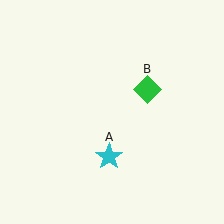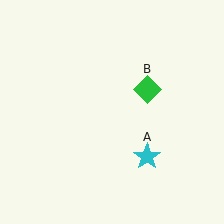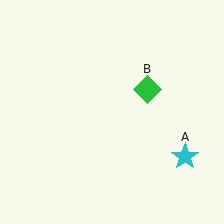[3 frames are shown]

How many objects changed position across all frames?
1 object changed position: cyan star (object A).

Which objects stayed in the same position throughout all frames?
Green diamond (object B) remained stationary.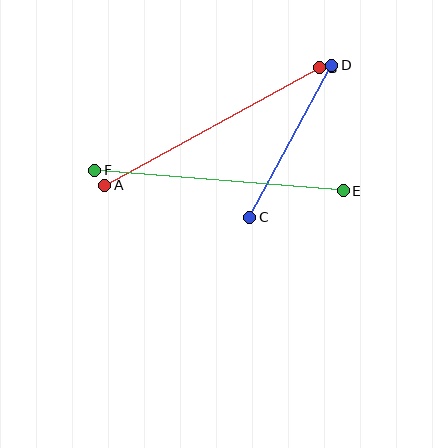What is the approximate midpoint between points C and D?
The midpoint is at approximately (291, 141) pixels.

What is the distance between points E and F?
The distance is approximately 249 pixels.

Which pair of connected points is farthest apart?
Points E and F are farthest apart.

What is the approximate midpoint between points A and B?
The midpoint is at approximately (212, 127) pixels.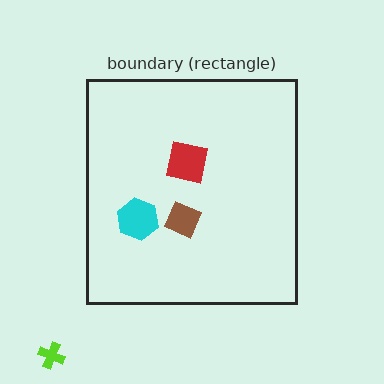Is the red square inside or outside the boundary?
Inside.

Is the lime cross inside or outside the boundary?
Outside.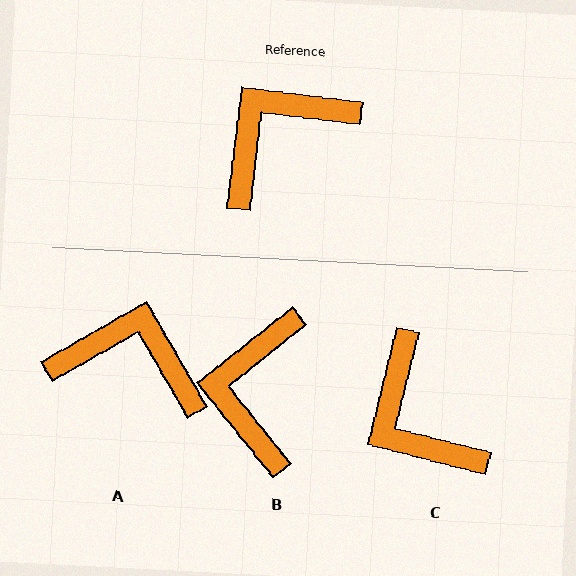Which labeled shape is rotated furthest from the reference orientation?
C, about 83 degrees away.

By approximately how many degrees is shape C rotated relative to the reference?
Approximately 83 degrees counter-clockwise.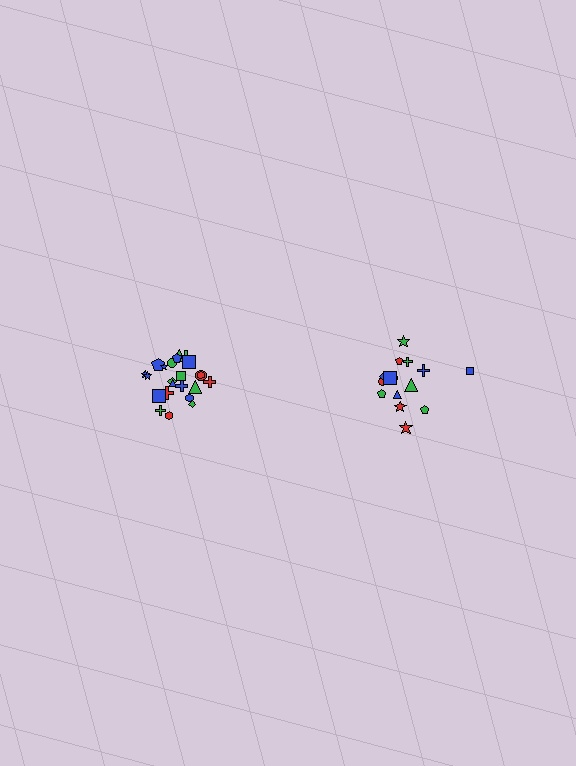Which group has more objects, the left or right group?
The left group.